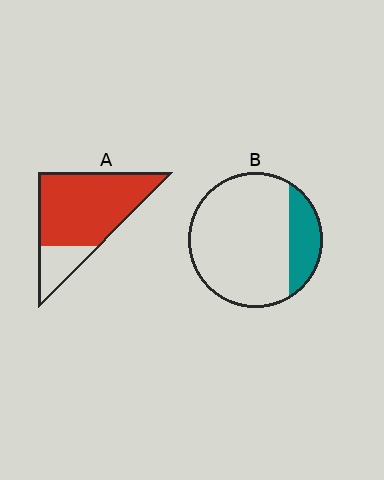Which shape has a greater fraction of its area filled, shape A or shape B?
Shape A.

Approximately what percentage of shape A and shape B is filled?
A is approximately 80% and B is approximately 20%.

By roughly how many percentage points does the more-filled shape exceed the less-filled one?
By roughly 60 percentage points (A over B).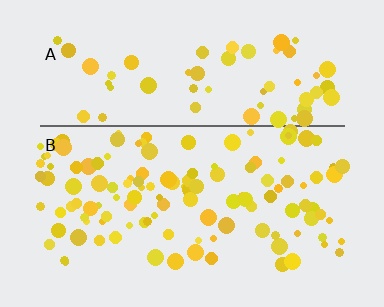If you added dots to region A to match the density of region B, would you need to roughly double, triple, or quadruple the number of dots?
Approximately double.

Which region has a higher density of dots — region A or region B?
B (the bottom).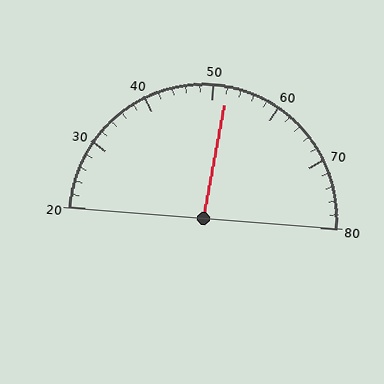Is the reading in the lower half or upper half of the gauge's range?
The reading is in the upper half of the range (20 to 80).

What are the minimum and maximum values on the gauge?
The gauge ranges from 20 to 80.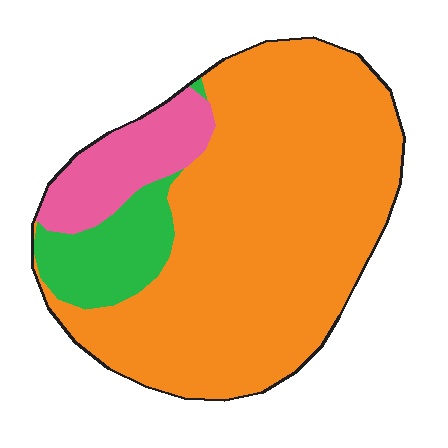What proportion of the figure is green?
Green covers 12% of the figure.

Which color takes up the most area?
Orange, at roughly 75%.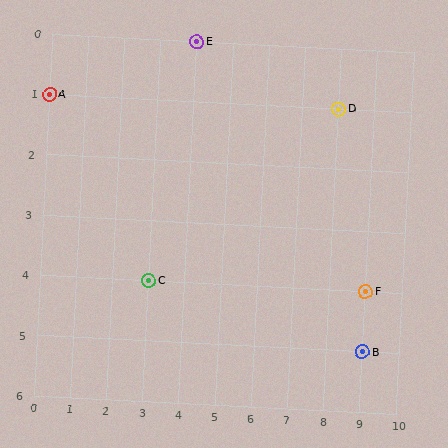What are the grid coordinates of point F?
Point F is at grid coordinates (9, 4).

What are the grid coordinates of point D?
Point D is at grid coordinates (8, 1).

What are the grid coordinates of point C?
Point C is at grid coordinates (3, 4).